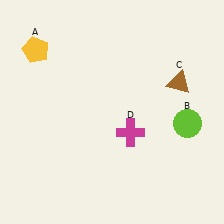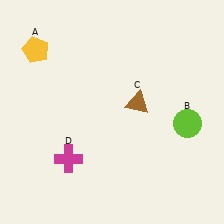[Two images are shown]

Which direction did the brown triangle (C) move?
The brown triangle (C) moved left.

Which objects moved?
The objects that moved are: the brown triangle (C), the magenta cross (D).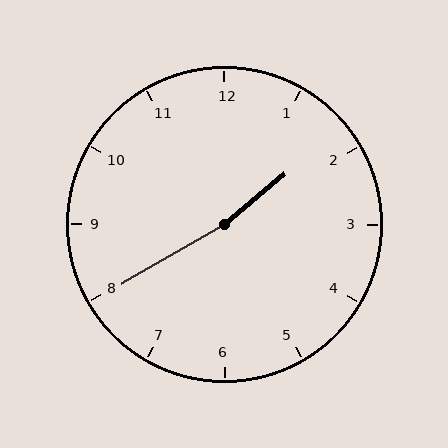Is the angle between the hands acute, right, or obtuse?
It is obtuse.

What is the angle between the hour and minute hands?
Approximately 170 degrees.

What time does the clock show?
1:40.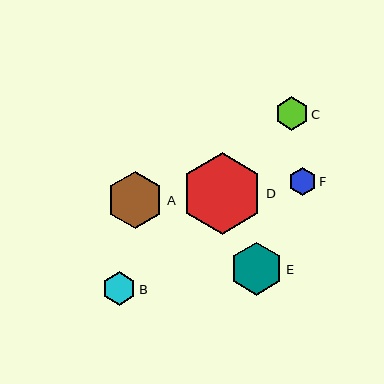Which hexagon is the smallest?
Hexagon F is the smallest with a size of approximately 28 pixels.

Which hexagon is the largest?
Hexagon D is the largest with a size of approximately 81 pixels.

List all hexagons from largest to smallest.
From largest to smallest: D, A, E, C, B, F.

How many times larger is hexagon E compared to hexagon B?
Hexagon E is approximately 1.6 times the size of hexagon B.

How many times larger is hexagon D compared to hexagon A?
Hexagon D is approximately 1.4 times the size of hexagon A.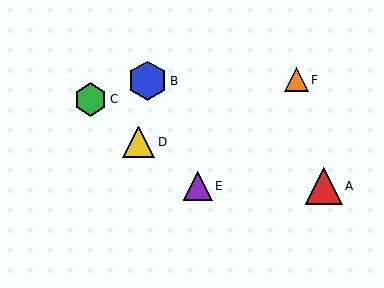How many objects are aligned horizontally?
2 objects (A, E) are aligned horizontally.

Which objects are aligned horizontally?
Objects A, E are aligned horizontally.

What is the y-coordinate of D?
Object D is at y≈142.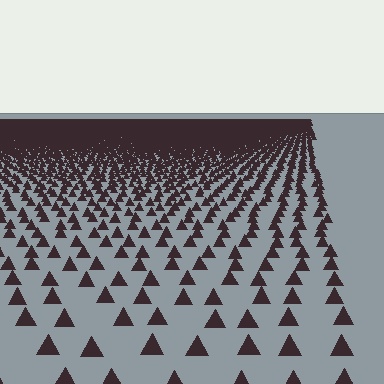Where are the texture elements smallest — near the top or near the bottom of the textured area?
Near the top.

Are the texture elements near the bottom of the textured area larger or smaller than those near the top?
Larger. Near the bottom, elements are closer to the viewer and appear at a bigger on-screen size.